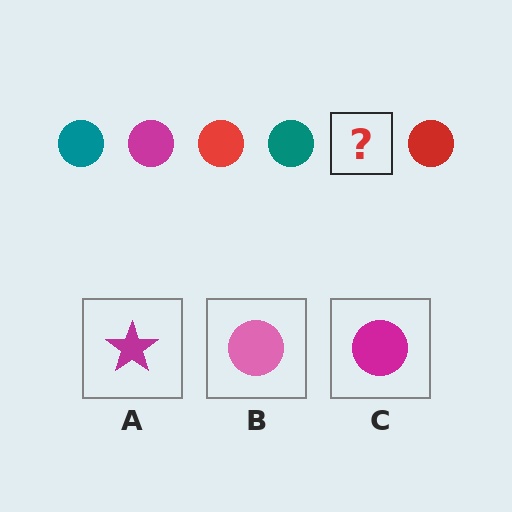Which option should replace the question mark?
Option C.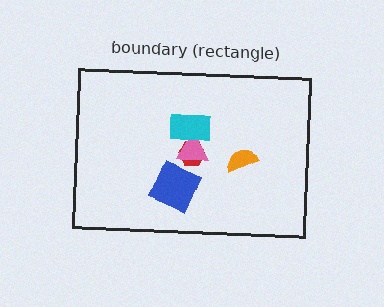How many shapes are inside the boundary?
5 inside, 0 outside.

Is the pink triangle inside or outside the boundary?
Inside.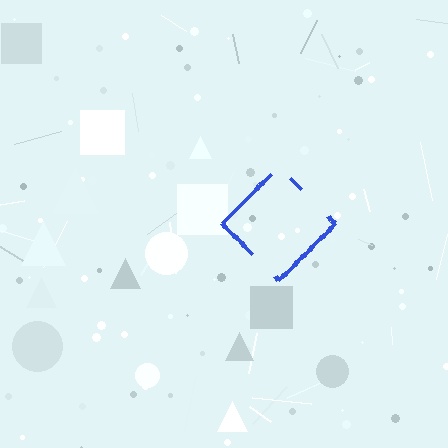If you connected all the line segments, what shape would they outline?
They would outline a diamond.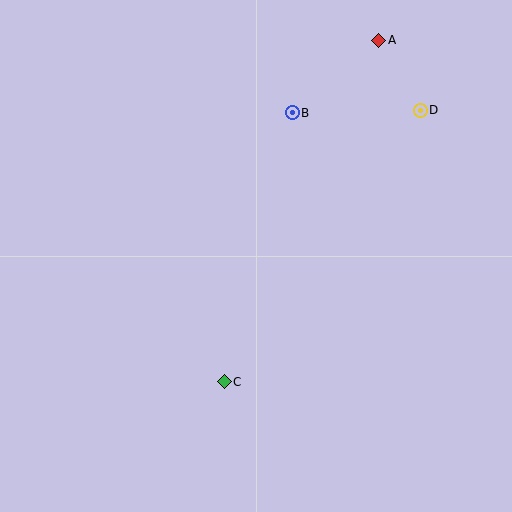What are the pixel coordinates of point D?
Point D is at (420, 110).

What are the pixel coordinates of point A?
Point A is at (379, 40).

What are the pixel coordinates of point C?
Point C is at (224, 382).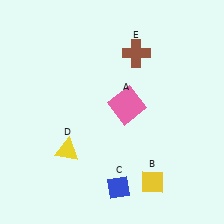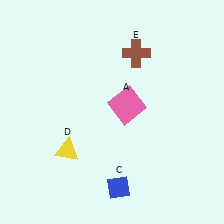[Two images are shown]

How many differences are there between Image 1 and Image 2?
There is 1 difference between the two images.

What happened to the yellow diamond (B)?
The yellow diamond (B) was removed in Image 2. It was in the bottom-right area of Image 1.